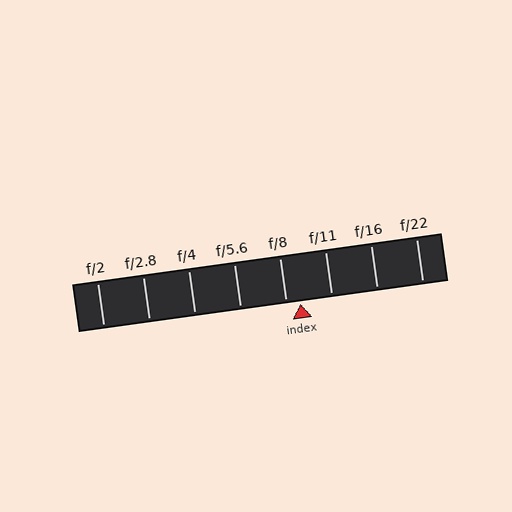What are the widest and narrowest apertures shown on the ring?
The widest aperture shown is f/2 and the narrowest is f/22.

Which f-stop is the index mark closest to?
The index mark is closest to f/8.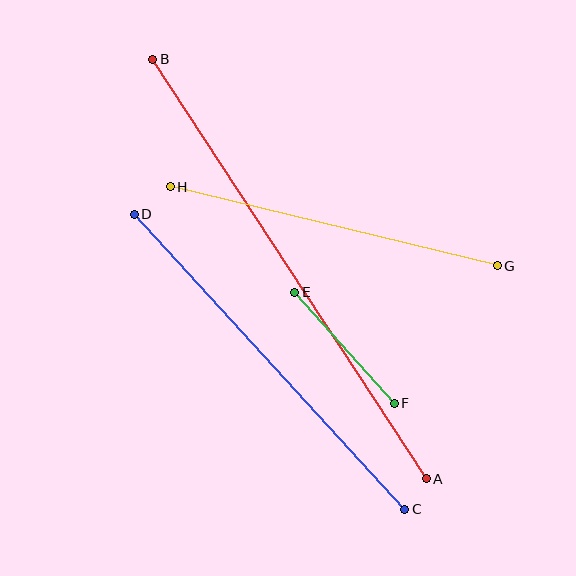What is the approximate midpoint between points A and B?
The midpoint is at approximately (290, 269) pixels.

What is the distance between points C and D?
The distance is approximately 400 pixels.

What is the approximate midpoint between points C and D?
The midpoint is at approximately (270, 362) pixels.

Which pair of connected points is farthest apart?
Points A and B are farthest apart.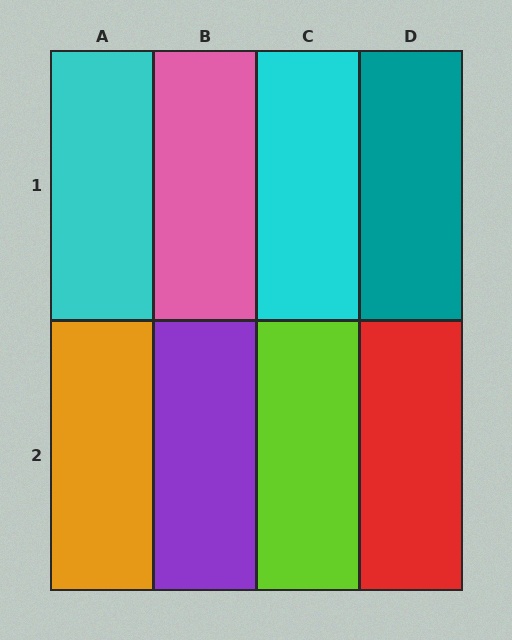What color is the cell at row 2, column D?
Red.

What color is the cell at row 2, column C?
Lime.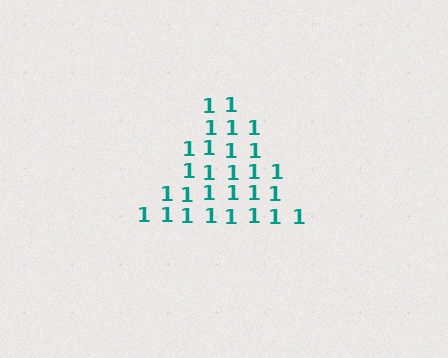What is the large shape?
The large shape is a triangle.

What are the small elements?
The small elements are digit 1's.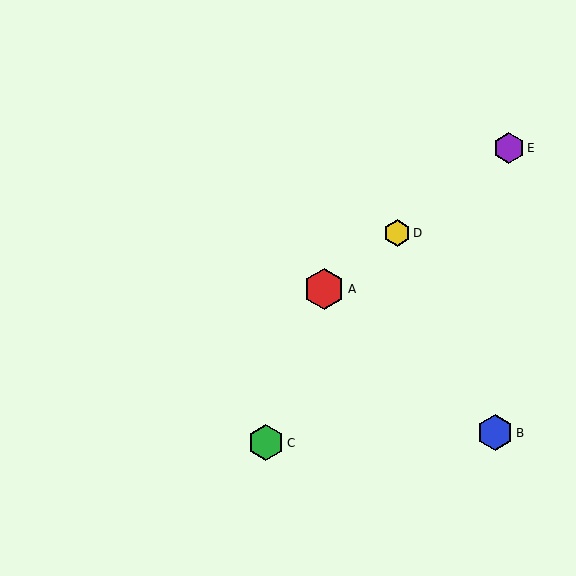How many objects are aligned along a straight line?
3 objects (A, D, E) are aligned along a straight line.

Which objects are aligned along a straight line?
Objects A, D, E are aligned along a straight line.